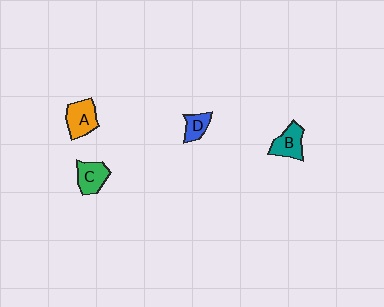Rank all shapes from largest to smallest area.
From largest to smallest: A (orange), B (teal), C (green), D (blue).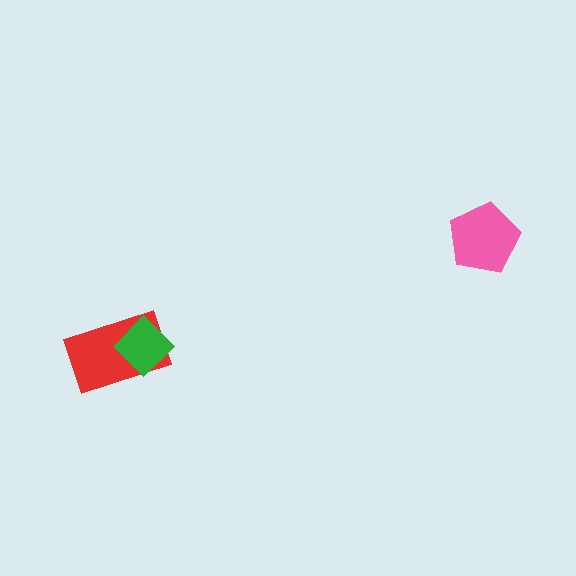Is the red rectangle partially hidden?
Yes, it is partially covered by another shape.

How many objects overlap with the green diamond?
1 object overlaps with the green diamond.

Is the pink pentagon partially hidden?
No, no other shape covers it.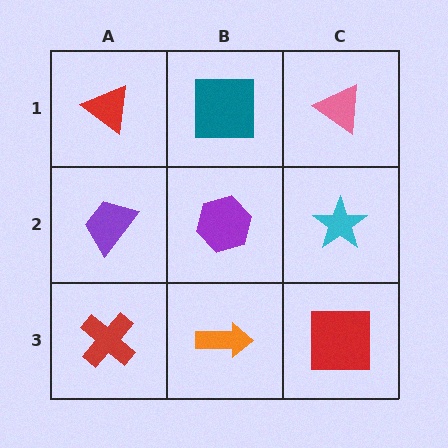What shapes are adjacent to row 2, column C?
A pink triangle (row 1, column C), a red square (row 3, column C), a purple hexagon (row 2, column B).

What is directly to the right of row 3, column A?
An orange arrow.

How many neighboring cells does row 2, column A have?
3.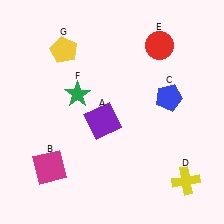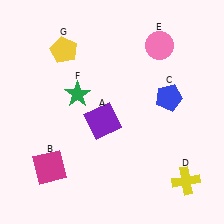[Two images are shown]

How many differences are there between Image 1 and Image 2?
There is 1 difference between the two images.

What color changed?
The circle (E) changed from red in Image 1 to pink in Image 2.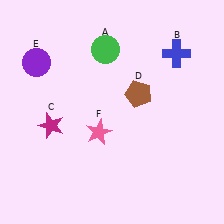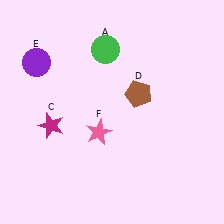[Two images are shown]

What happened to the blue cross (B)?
The blue cross (B) was removed in Image 2. It was in the top-right area of Image 1.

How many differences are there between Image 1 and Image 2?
There is 1 difference between the two images.